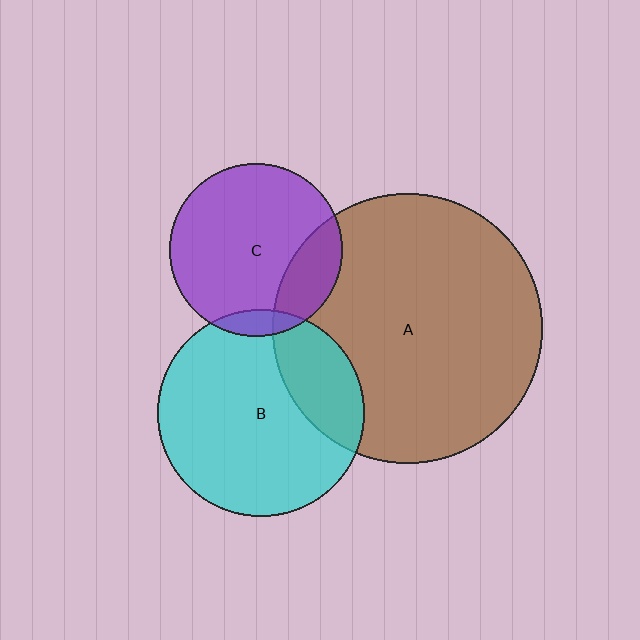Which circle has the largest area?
Circle A (brown).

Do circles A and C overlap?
Yes.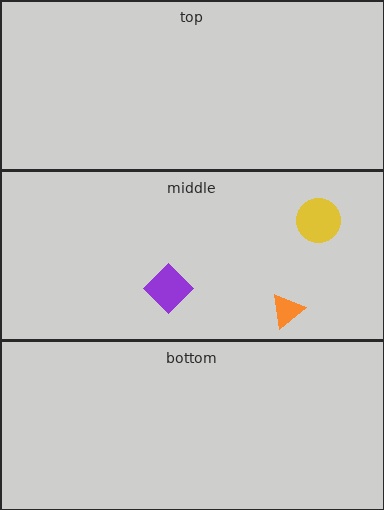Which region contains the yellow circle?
The middle region.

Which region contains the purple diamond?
The middle region.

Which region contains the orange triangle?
The middle region.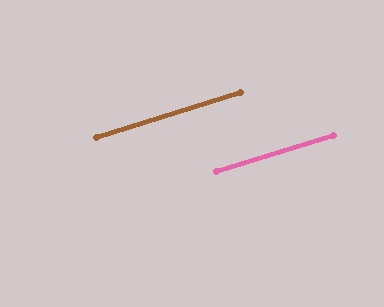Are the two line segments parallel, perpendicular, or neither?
Parallel — their directions differ by only 0.0°.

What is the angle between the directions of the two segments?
Approximately 0 degrees.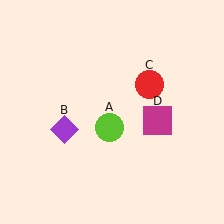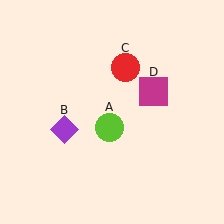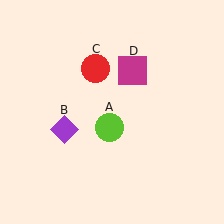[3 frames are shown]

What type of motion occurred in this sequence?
The red circle (object C), magenta square (object D) rotated counterclockwise around the center of the scene.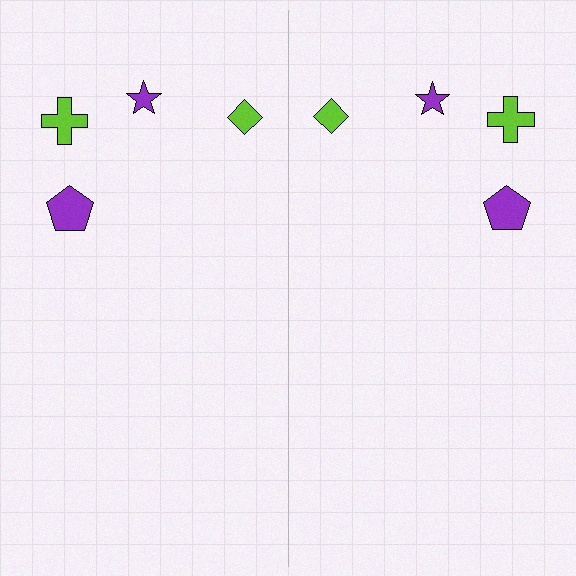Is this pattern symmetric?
Yes, this pattern has bilateral (reflection) symmetry.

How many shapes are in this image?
There are 8 shapes in this image.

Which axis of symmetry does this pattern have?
The pattern has a vertical axis of symmetry running through the center of the image.